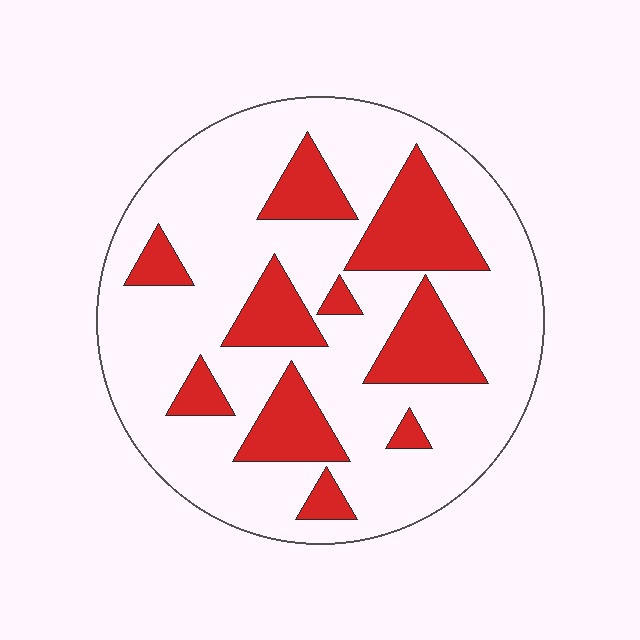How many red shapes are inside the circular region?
10.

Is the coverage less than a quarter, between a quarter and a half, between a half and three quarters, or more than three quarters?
Between a quarter and a half.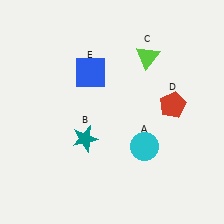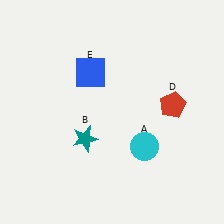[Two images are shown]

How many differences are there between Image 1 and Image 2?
There is 1 difference between the two images.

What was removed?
The lime triangle (C) was removed in Image 2.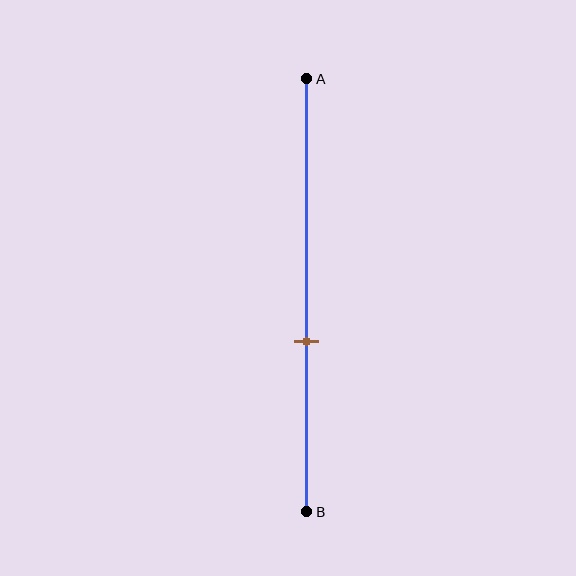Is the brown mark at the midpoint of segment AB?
No, the mark is at about 60% from A, not at the 50% midpoint.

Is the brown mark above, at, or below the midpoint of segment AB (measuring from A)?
The brown mark is below the midpoint of segment AB.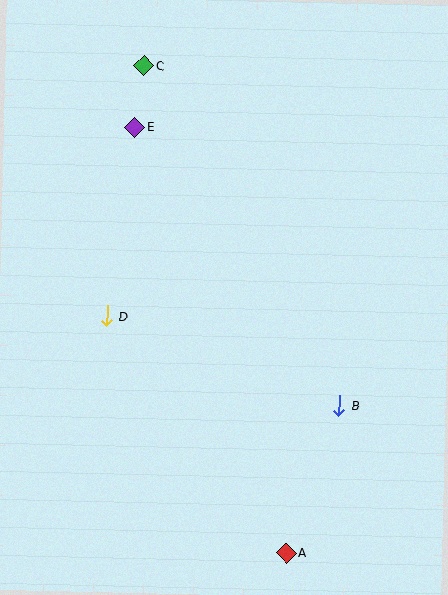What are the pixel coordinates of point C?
Point C is at (144, 66).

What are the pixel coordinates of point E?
Point E is at (135, 127).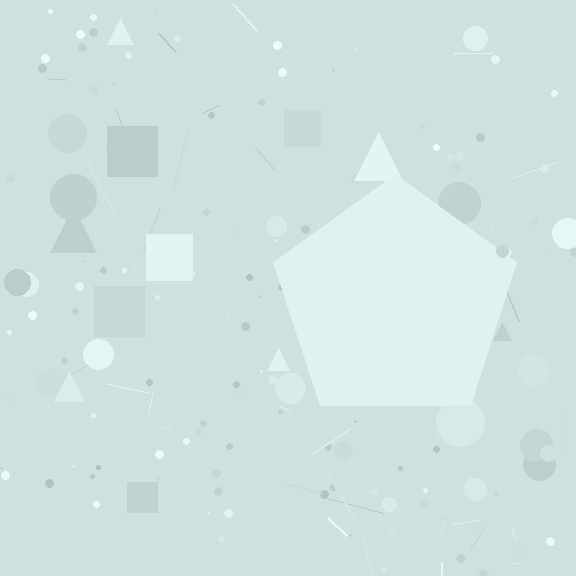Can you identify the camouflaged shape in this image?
The camouflaged shape is a pentagon.